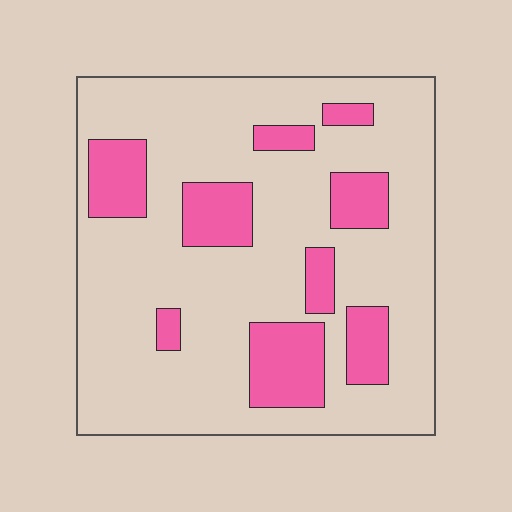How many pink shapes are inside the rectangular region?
9.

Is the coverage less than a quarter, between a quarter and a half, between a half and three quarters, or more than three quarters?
Less than a quarter.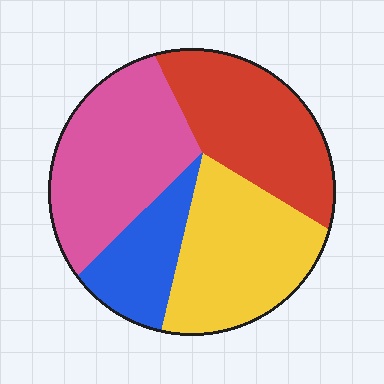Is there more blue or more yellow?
Yellow.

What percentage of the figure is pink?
Pink takes up between a sixth and a third of the figure.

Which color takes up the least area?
Blue, at roughly 15%.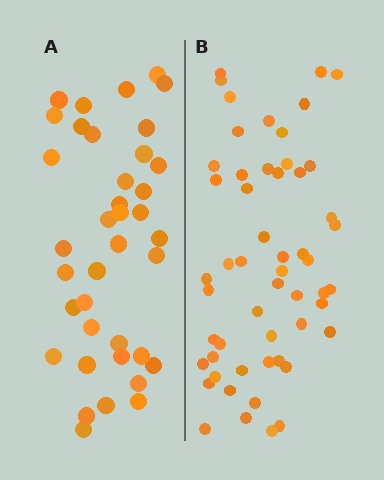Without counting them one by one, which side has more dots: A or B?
Region B (the right region) has more dots.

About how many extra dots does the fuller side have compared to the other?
Region B has approximately 15 more dots than region A.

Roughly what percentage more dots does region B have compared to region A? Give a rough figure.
About 40% more.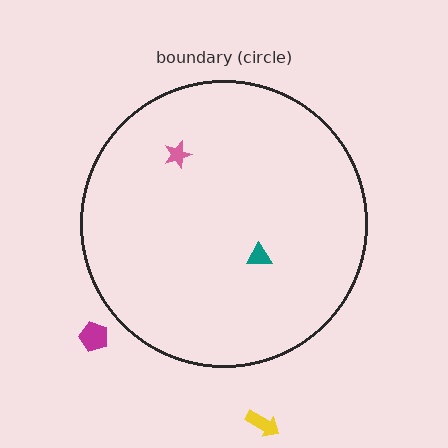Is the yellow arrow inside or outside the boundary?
Outside.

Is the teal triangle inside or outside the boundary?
Inside.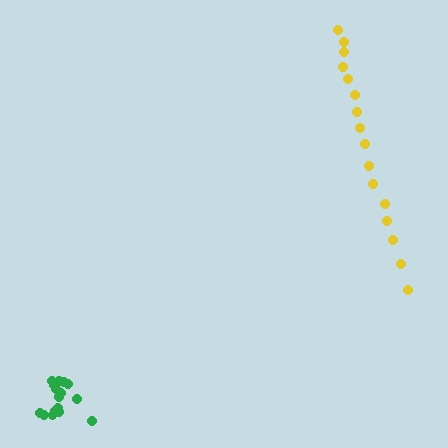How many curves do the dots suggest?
There are 2 distinct paths.